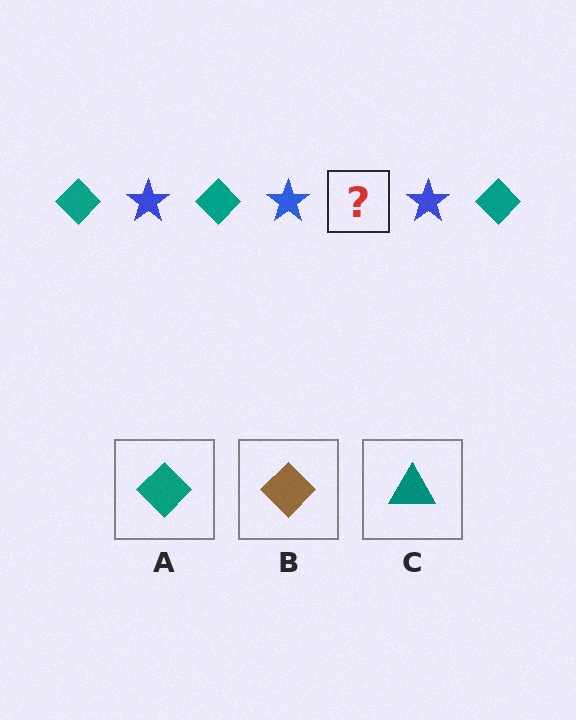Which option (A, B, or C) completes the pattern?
A.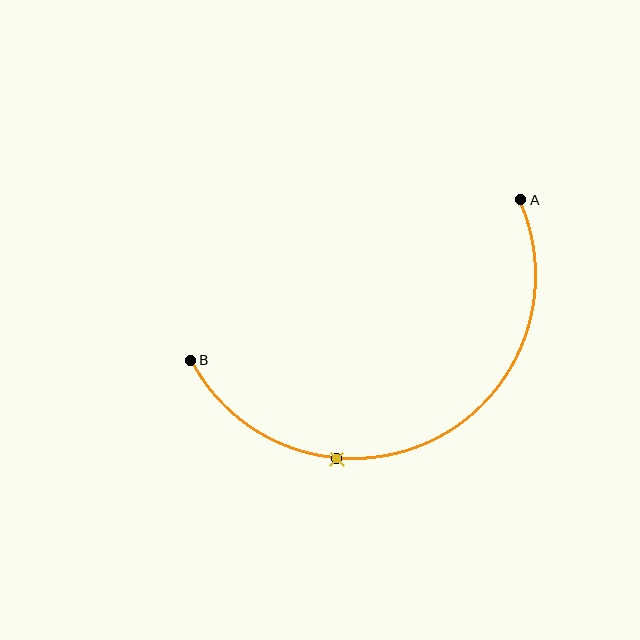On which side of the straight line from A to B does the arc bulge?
The arc bulges below the straight line connecting A and B.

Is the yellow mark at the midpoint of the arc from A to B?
No. The yellow mark lies on the arc but is closer to endpoint B. The arc midpoint would be at the point on the curve equidistant along the arc from both A and B.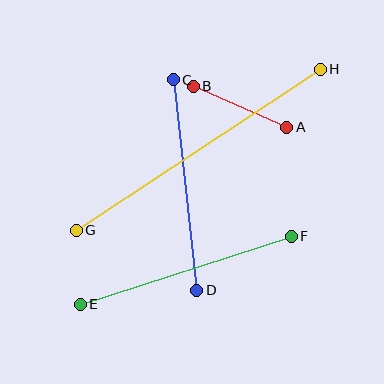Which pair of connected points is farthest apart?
Points G and H are farthest apart.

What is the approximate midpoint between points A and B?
The midpoint is at approximately (240, 107) pixels.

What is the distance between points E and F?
The distance is approximately 222 pixels.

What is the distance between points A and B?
The distance is approximately 102 pixels.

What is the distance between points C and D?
The distance is approximately 212 pixels.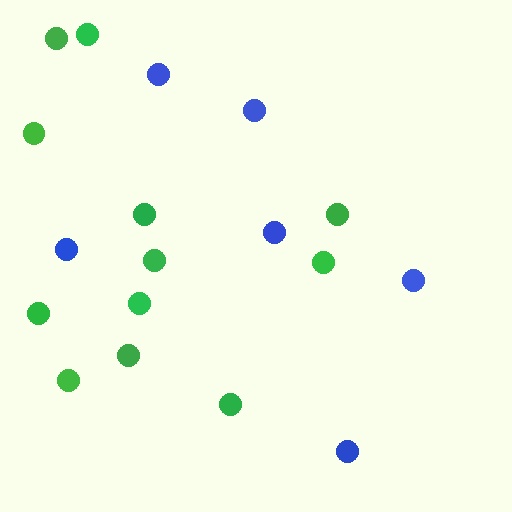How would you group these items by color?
There are 2 groups: one group of blue circles (6) and one group of green circles (12).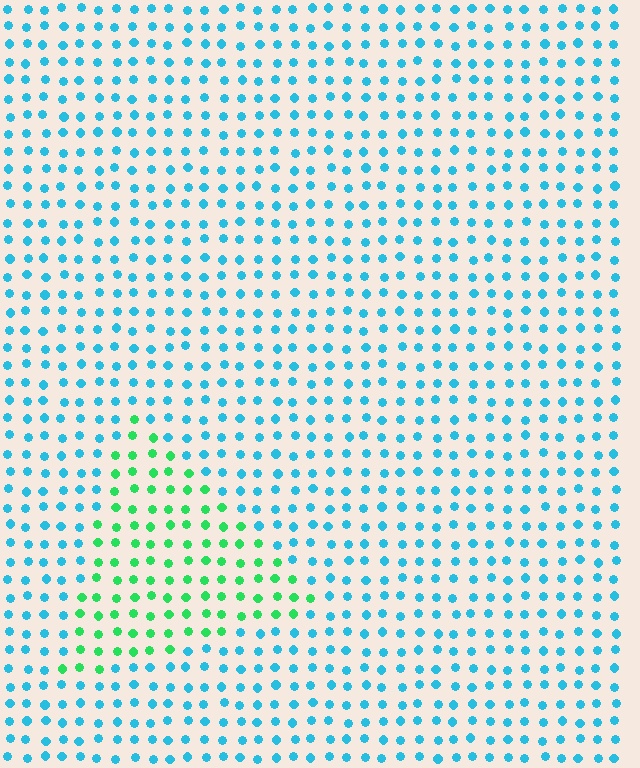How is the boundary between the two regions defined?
The boundary is defined purely by a slight shift in hue (about 54 degrees). Spacing, size, and orientation are identical on both sides.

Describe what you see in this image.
The image is filled with small cyan elements in a uniform arrangement. A triangle-shaped region is visible where the elements are tinted to a slightly different hue, forming a subtle color boundary.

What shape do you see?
I see a triangle.